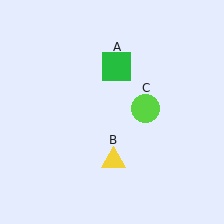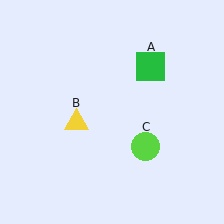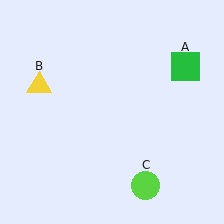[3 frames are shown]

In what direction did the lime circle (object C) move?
The lime circle (object C) moved down.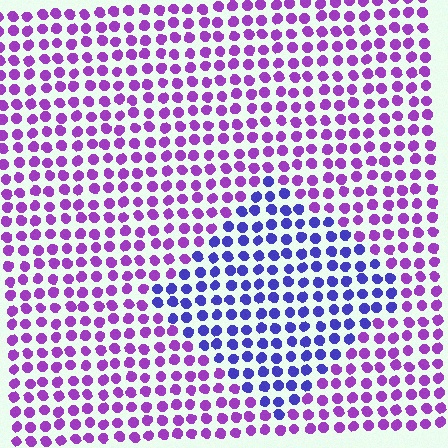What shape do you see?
I see a diamond.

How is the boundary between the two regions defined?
The boundary is defined purely by a slight shift in hue (about 42 degrees). Spacing, size, and orientation are identical on both sides.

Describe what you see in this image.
The image is filled with small purple elements in a uniform arrangement. A diamond-shaped region is visible where the elements are tinted to a slightly different hue, forming a subtle color boundary.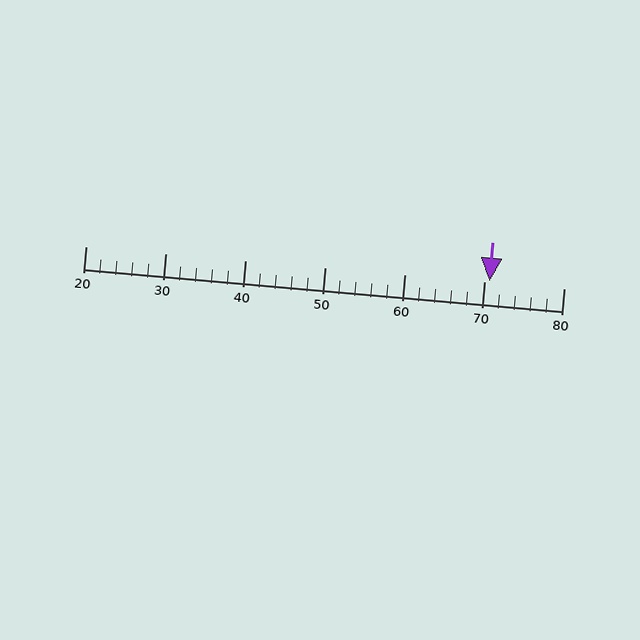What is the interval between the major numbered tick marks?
The major tick marks are spaced 10 units apart.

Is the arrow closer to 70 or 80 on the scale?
The arrow is closer to 70.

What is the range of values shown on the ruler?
The ruler shows values from 20 to 80.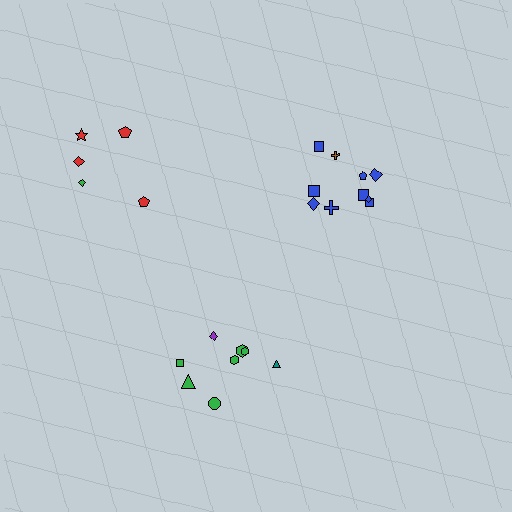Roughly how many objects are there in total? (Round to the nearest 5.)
Roughly 25 objects in total.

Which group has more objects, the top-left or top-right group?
The top-right group.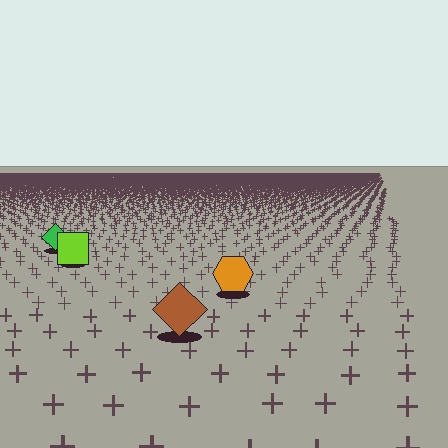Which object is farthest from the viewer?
The green diamond is farthest from the viewer. It appears smaller and the ground texture around it is denser.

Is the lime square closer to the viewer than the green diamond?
Yes. The lime square is closer — you can tell from the texture gradient: the ground texture is coarser near it.